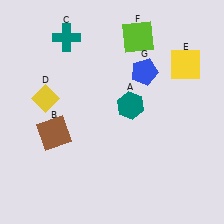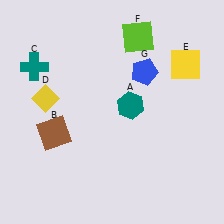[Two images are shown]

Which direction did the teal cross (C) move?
The teal cross (C) moved left.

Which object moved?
The teal cross (C) moved left.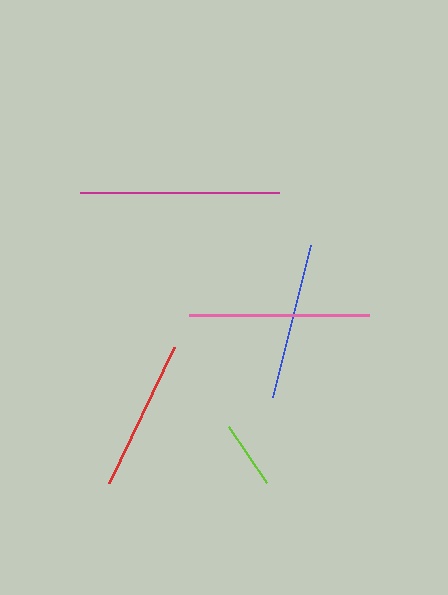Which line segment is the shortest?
The lime line is the shortest at approximately 68 pixels.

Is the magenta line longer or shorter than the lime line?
The magenta line is longer than the lime line.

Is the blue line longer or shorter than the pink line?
The pink line is longer than the blue line.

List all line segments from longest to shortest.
From longest to shortest: magenta, pink, blue, red, lime.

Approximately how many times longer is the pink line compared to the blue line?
The pink line is approximately 1.1 times the length of the blue line.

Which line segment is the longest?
The magenta line is the longest at approximately 199 pixels.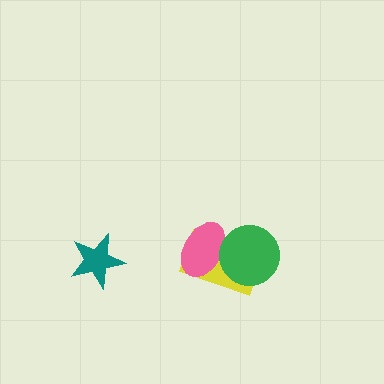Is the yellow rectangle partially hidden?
Yes, it is partially covered by another shape.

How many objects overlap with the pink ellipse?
2 objects overlap with the pink ellipse.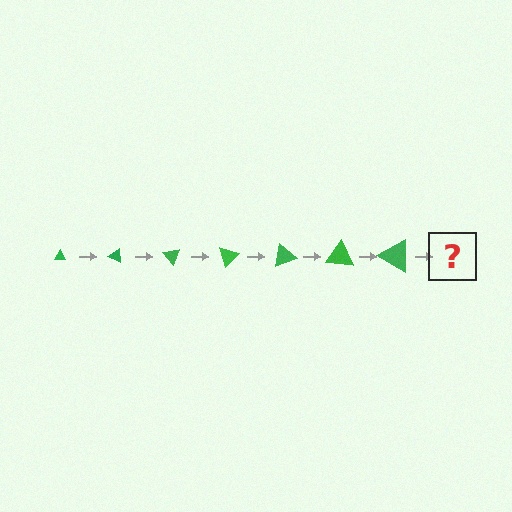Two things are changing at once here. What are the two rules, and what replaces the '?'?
The two rules are that the triangle grows larger each step and it rotates 25 degrees each step. The '?' should be a triangle, larger than the previous one and rotated 175 degrees from the start.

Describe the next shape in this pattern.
It should be a triangle, larger than the previous one and rotated 175 degrees from the start.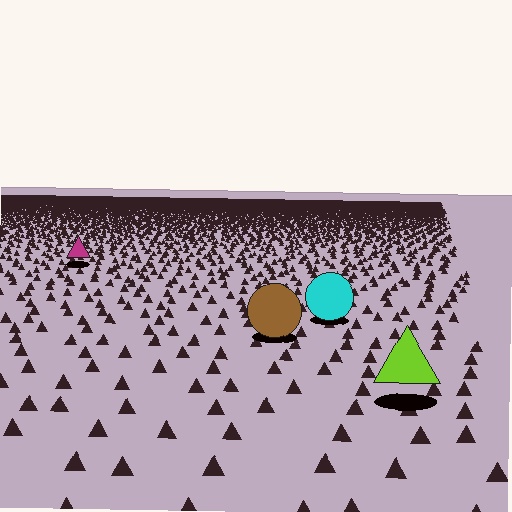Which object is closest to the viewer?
The lime triangle is closest. The texture marks near it are larger and more spread out.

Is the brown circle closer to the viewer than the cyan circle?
Yes. The brown circle is closer — you can tell from the texture gradient: the ground texture is coarser near it.